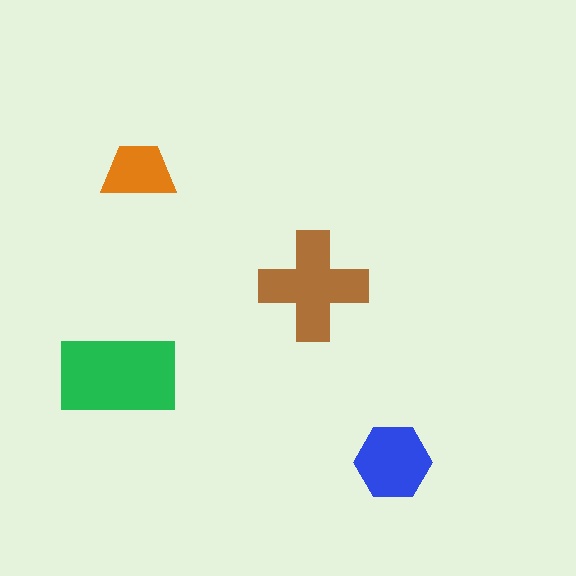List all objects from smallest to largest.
The orange trapezoid, the blue hexagon, the brown cross, the green rectangle.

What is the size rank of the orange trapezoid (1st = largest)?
4th.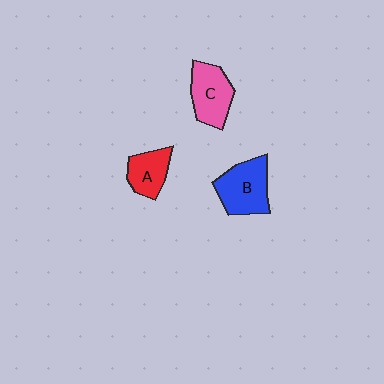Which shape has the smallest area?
Shape A (red).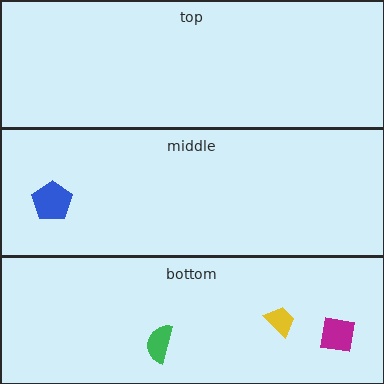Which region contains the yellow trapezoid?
The bottom region.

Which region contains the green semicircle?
The bottom region.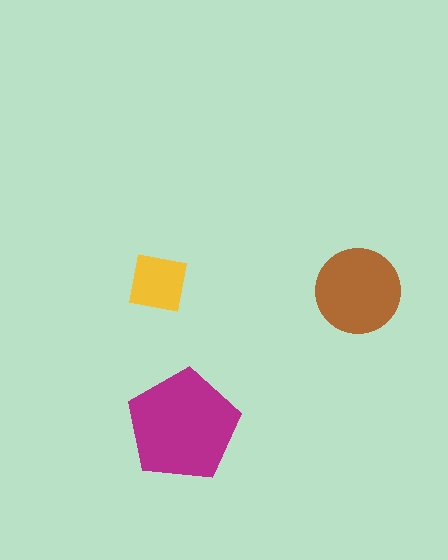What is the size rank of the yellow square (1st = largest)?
3rd.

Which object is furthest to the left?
The yellow square is leftmost.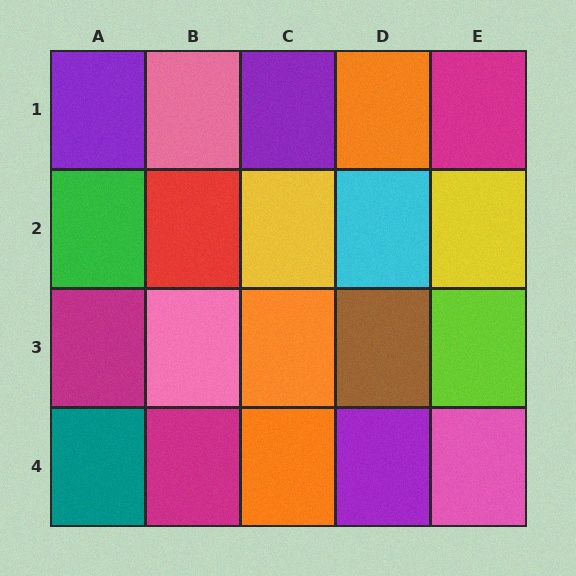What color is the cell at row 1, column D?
Orange.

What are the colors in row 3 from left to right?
Magenta, pink, orange, brown, lime.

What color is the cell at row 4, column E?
Pink.